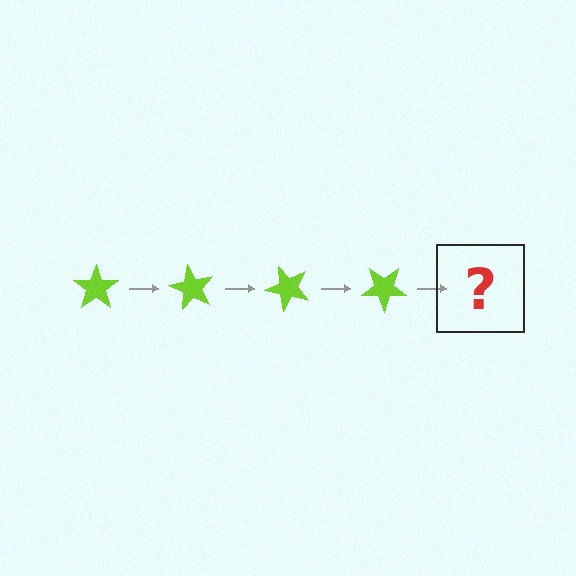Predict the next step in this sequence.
The next step is a lime star rotated 240 degrees.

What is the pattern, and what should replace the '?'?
The pattern is that the star rotates 60 degrees each step. The '?' should be a lime star rotated 240 degrees.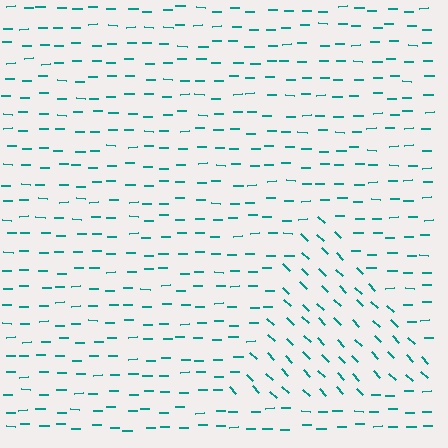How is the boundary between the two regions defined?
The boundary is defined purely by a change in line orientation (approximately 45 degrees difference). All lines are the same color and thickness.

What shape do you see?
I see a triangle.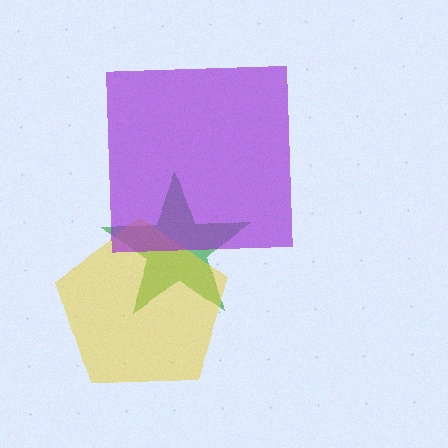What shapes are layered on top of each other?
The layered shapes are: a green star, a yellow pentagon, a purple square.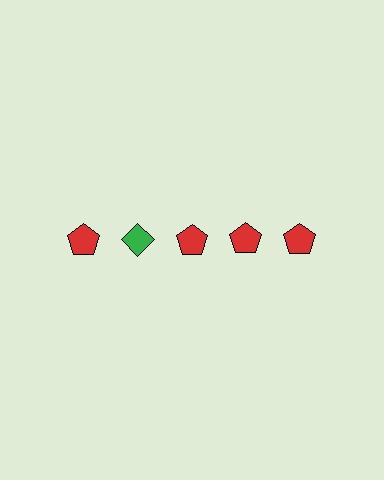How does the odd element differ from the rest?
It differs in both color (green instead of red) and shape (diamond instead of pentagon).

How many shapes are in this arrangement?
There are 5 shapes arranged in a grid pattern.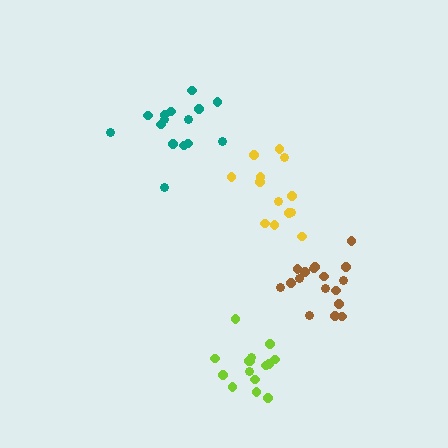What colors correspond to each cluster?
The clusters are colored: lime, brown, teal, yellow.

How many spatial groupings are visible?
There are 4 spatial groupings.